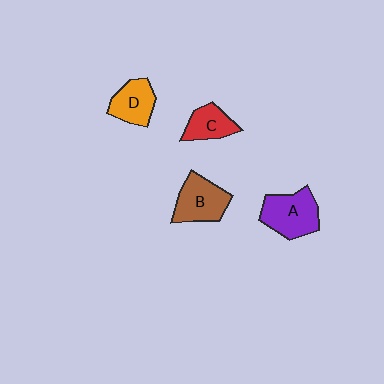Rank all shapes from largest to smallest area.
From largest to smallest: A (purple), B (brown), D (orange), C (red).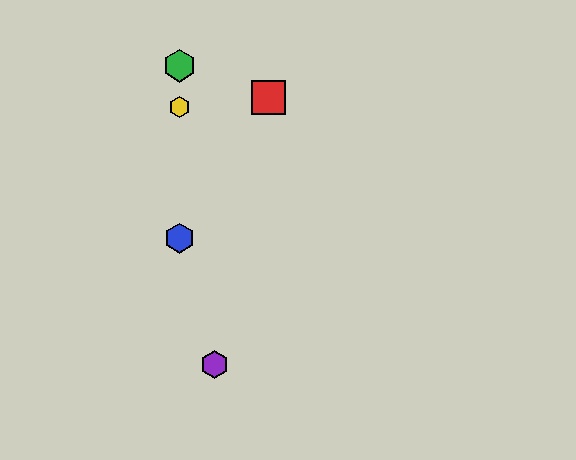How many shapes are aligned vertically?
3 shapes (the blue hexagon, the green hexagon, the yellow hexagon) are aligned vertically.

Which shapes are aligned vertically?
The blue hexagon, the green hexagon, the yellow hexagon are aligned vertically.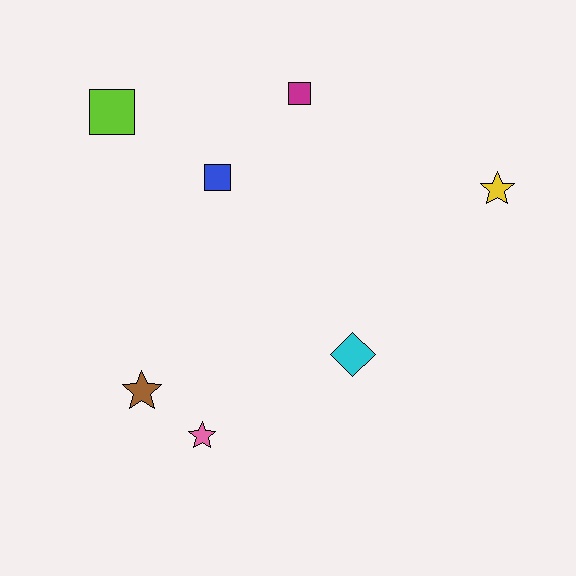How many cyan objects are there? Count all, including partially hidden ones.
There is 1 cyan object.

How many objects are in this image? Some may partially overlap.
There are 7 objects.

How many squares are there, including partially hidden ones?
There are 3 squares.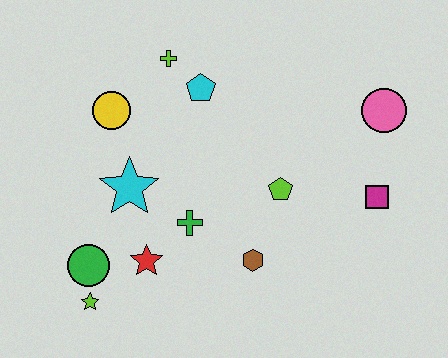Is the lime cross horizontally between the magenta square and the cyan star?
Yes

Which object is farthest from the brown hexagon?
The lime cross is farthest from the brown hexagon.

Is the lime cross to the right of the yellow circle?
Yes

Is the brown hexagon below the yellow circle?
Yes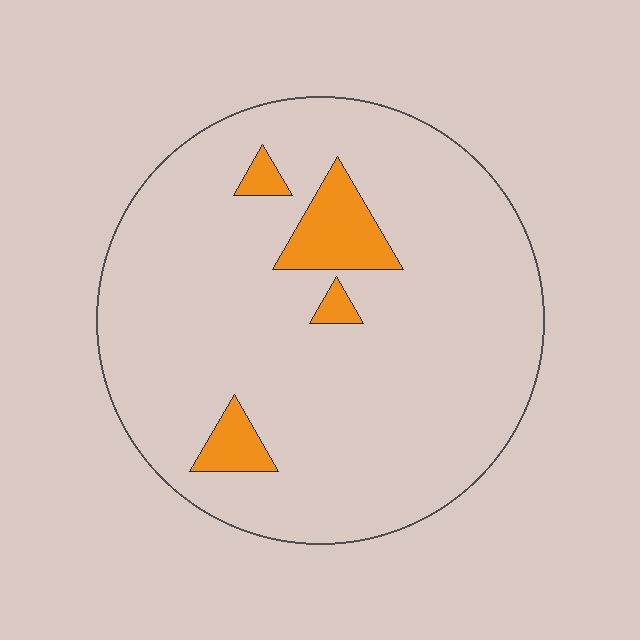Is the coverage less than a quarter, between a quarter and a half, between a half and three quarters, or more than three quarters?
Less than a quarter.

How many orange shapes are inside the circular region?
4.